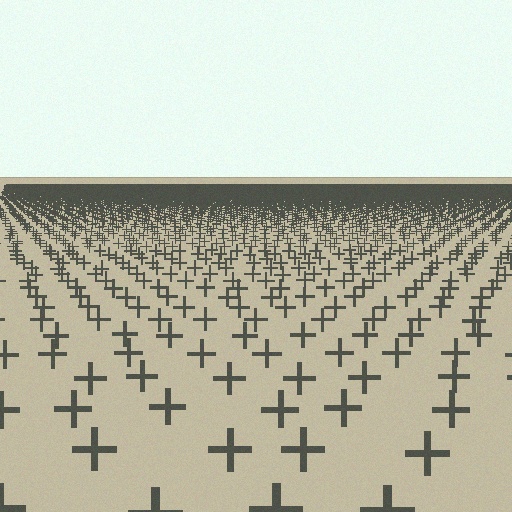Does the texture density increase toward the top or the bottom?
Density increases toward the top.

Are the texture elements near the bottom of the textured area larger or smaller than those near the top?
Larger. Near the bottom, elements are closer to the viewer and appear at a bigger on-screen size.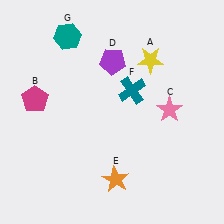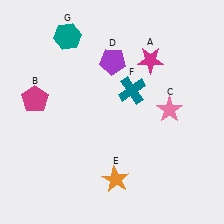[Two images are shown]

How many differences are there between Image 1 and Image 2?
There is 1 difference between the two images.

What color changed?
The star (A) changed from yellow in Image 1 to magenta in Image 2.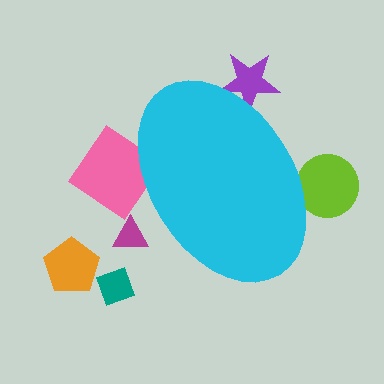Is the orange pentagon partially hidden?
No, the orange pentagon is fully visible.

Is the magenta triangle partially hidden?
Yes, the magenta triangle is partially hidden behind the cyan ellipse.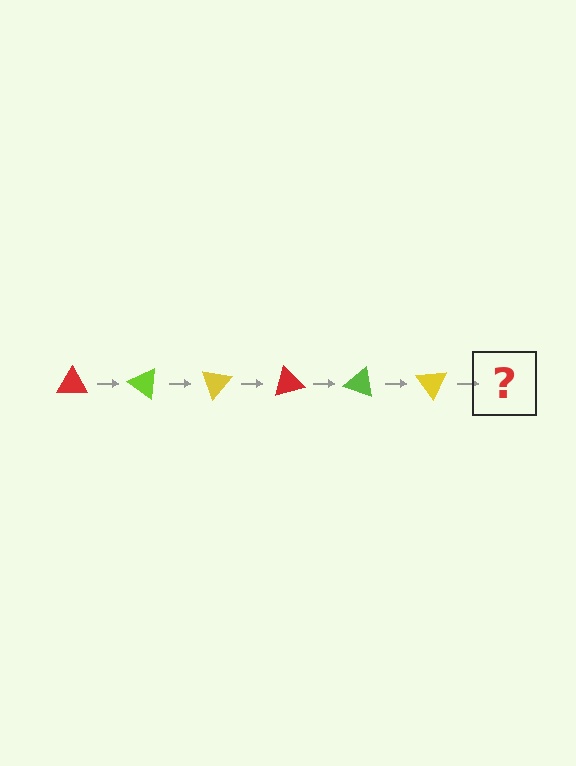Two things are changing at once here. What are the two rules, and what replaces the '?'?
The two rules are that it rotates 35 degrees each step and the color cycles through red, lime, and yellow. The '?' should be a red triangle, rotated 210 degrees from the start.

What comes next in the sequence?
The next element should be a red triangle, rotated 210 degrees from the start.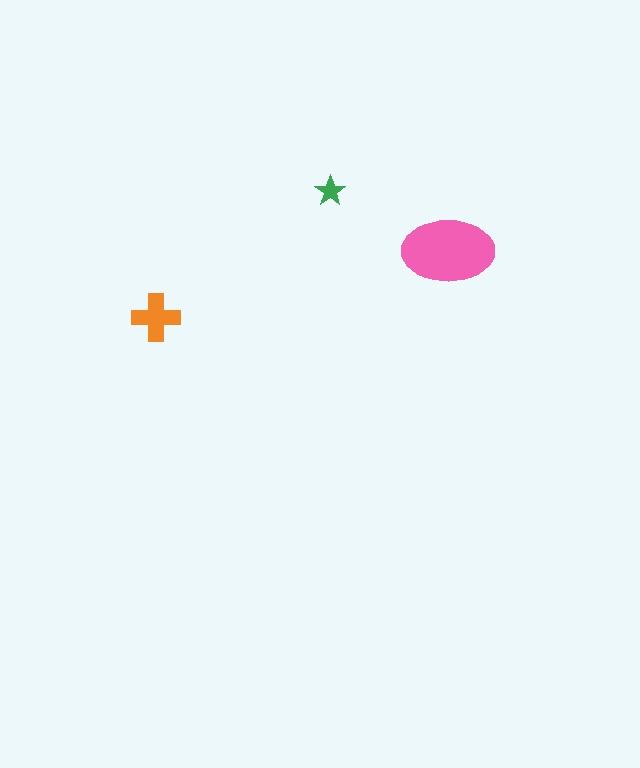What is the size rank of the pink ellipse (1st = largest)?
1st.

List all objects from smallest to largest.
The green star, the orange cross, the pink ellipse.